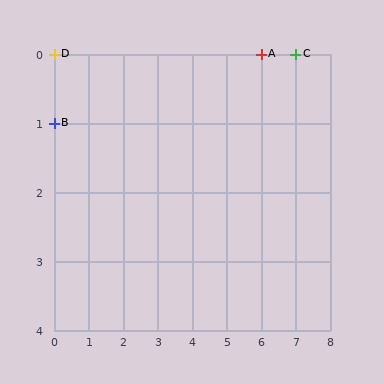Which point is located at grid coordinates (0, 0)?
Point D is at (0, 0).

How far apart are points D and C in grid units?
Points D and C are 7 columns apart.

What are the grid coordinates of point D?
Point D is at grid coordinates (0, 0).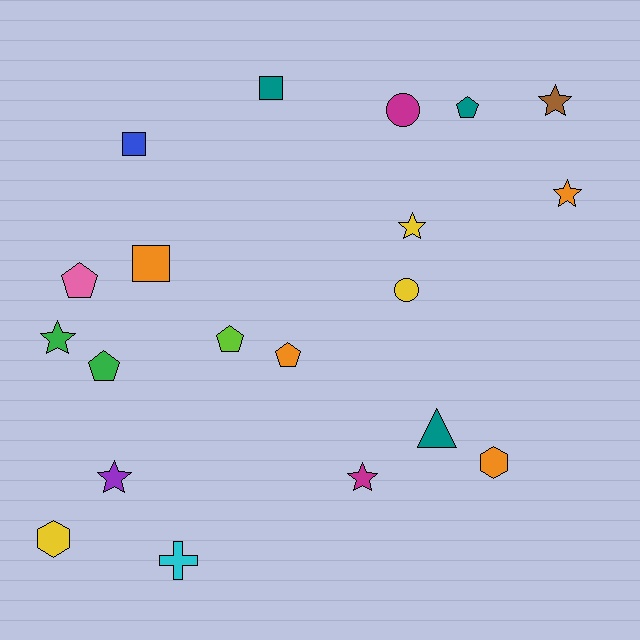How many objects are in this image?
There are 20 objects.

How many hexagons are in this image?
There are 2 hexagons.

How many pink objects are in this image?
There is 1 pink object.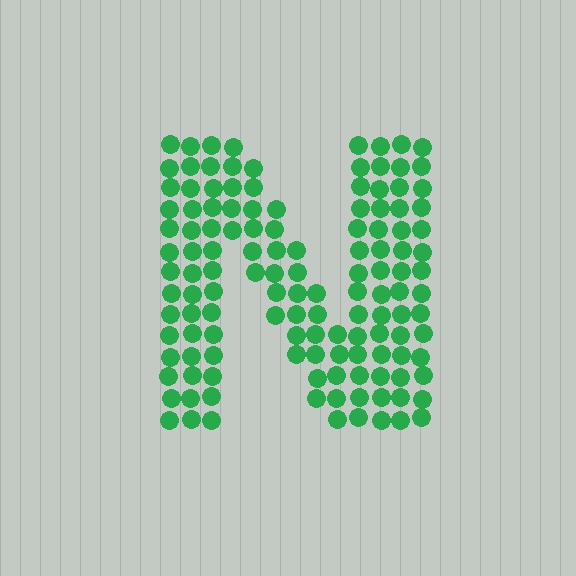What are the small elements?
The small elements are circles.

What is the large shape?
The large shape is the letter N.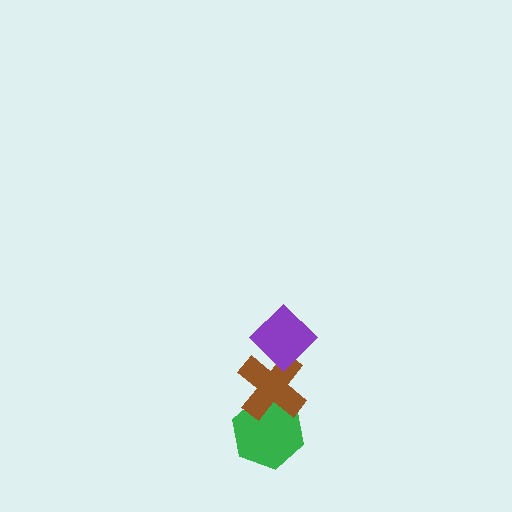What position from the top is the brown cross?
The brown cross is 2nd from the top.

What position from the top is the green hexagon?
The green hexagon is 3rd from the top.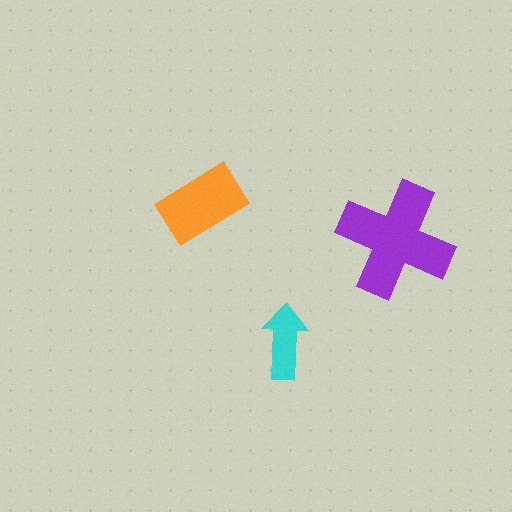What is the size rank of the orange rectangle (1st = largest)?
2nd.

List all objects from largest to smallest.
The purple cross, the orange rectangle, the cyan arrow.